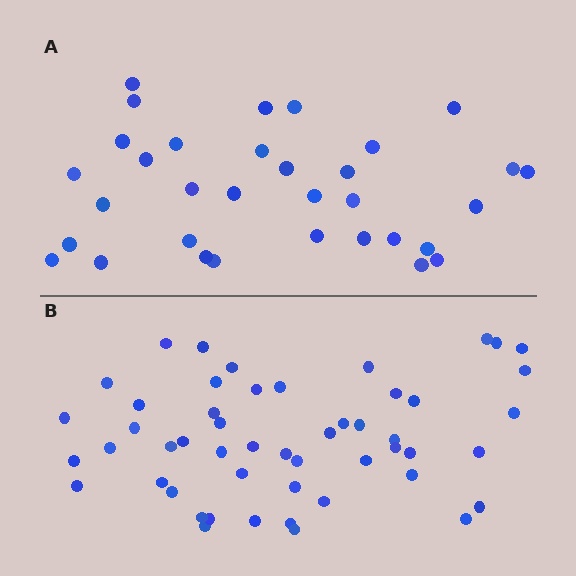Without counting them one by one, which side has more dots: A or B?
Region B (the bottom region) has more dots.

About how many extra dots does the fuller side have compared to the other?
Region B has approximately 20 more dots than region A.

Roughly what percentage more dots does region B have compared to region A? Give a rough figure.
About 55% more.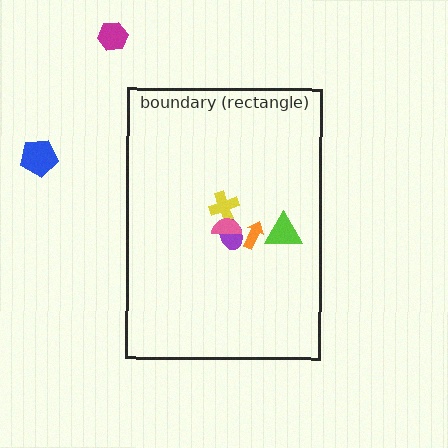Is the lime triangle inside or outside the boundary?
Inside.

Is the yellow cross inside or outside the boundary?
Inside.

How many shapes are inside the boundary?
5 inside, 2 outside.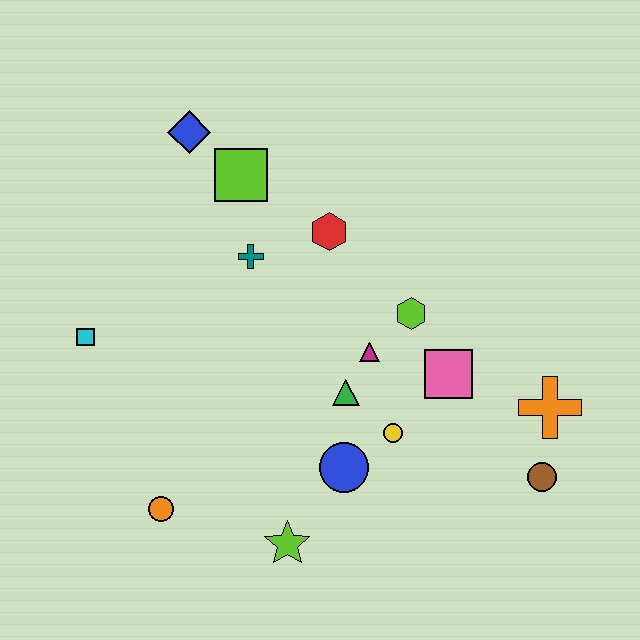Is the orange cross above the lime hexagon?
No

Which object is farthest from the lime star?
The blue diamond is farthest from the lime star.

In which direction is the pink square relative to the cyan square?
The pink square is to the right of the cyan square.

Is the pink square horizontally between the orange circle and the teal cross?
No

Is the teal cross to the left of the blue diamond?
No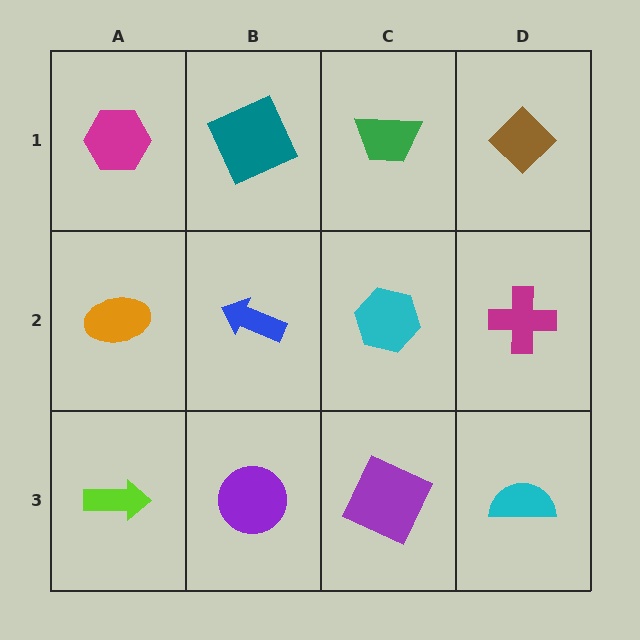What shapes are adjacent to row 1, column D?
A magenta cross (row 2, column D), a green trapezoid (row 1, column C).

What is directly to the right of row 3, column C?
A cyan semicircle.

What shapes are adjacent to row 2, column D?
A brown diamond (row 1, column D), a cyan semicircle (row 3, column D), a cyan hexagon (row 2, column C).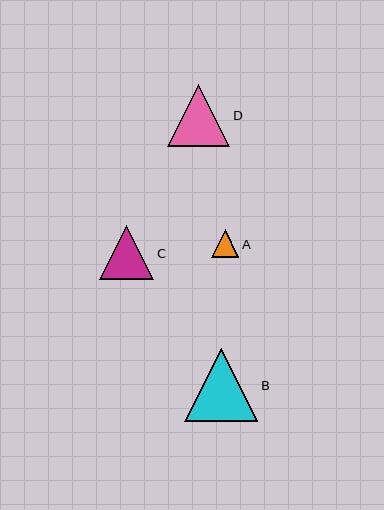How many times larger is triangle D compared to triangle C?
Triangle D is approximately 1.2 times the size of triangle C.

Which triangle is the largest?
Triangle B is the largest with a size of approximately 73 pixels.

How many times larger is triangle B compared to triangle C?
Triangle B is approximately 1.4 times the size of triangle C.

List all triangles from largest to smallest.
From largest to smallest: B, D, C, A.